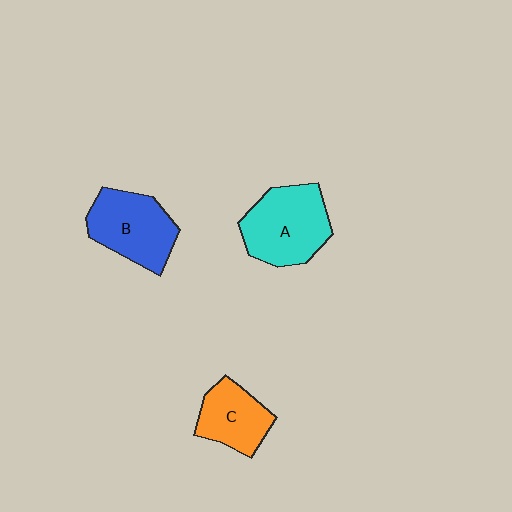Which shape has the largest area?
Shape A (cyan).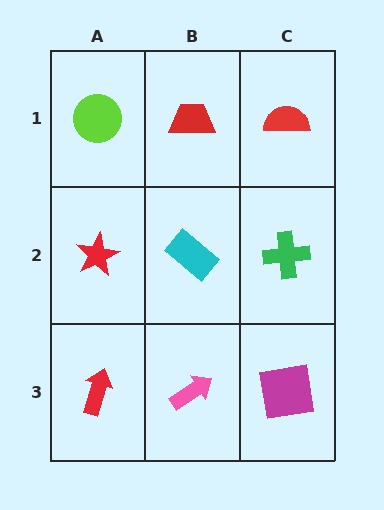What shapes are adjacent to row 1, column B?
A cyan rectangle (row 2, column B), a lime circle (row 1, column A), a red semicircle (row 1, column C).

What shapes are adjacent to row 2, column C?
A red semicircle (row 1, column C), a magenta square (row 3, column C), a cyan rectangle (row 2, column B).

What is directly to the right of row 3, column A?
A pink arrow.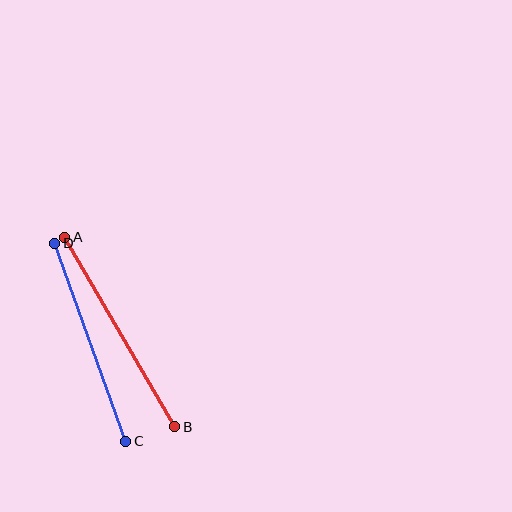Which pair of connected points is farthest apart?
Points A and B are farthest apart.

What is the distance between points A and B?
The distance is approximately 219 pixels.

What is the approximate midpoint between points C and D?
The midpoint is at approximately (90, 342) pixels.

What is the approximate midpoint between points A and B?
The midpoint is at approximately (120, 332) pixels.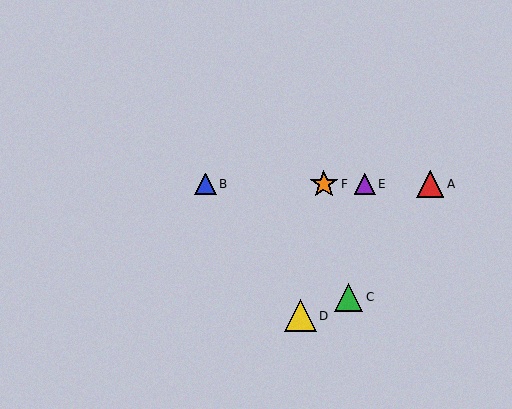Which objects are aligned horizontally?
Objects A, B, E, F are aligned horizontally.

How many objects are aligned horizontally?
4 objects (A, B, E, F) are aligned horizontally.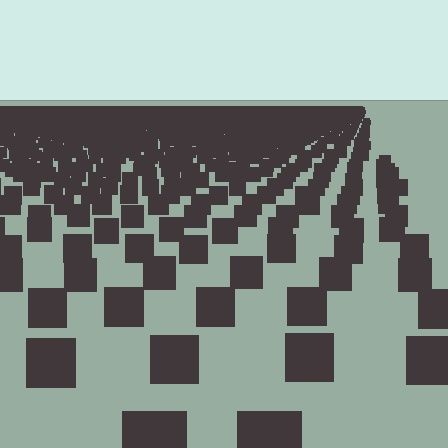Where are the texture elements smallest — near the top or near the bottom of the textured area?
Near the top.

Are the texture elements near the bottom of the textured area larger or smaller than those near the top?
Larger. Near the bottom, elements are closer to the viewer and appear at a bigger on-screen size.